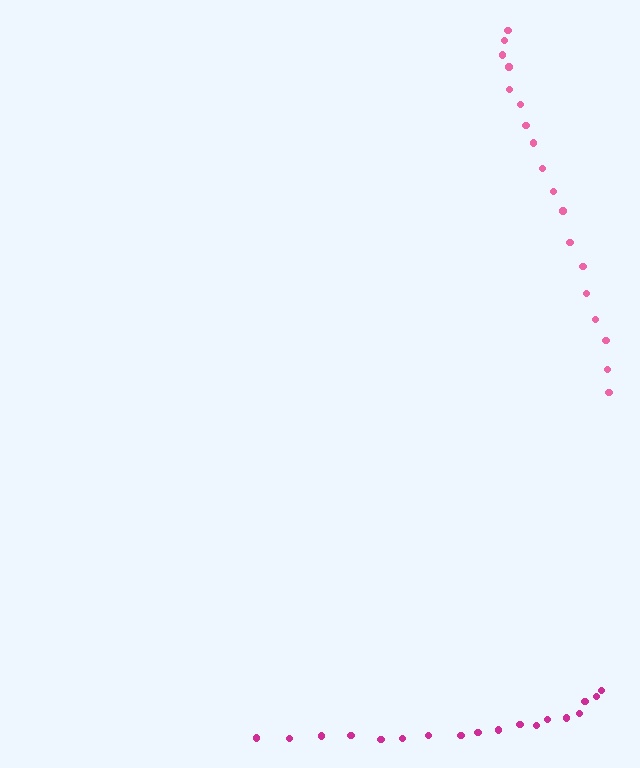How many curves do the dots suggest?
There are 2 distinct paths.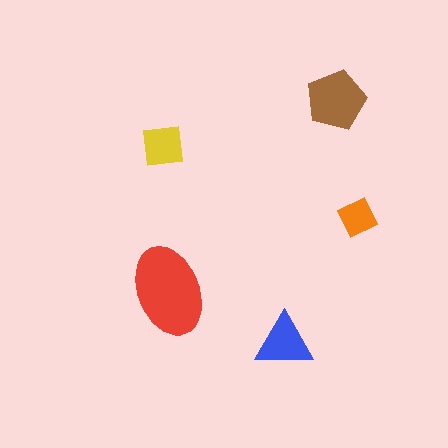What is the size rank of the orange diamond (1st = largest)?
5th.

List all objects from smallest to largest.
The orange diamond, the yellow square, the blue triangle, the brown pentagon, the red ellipse.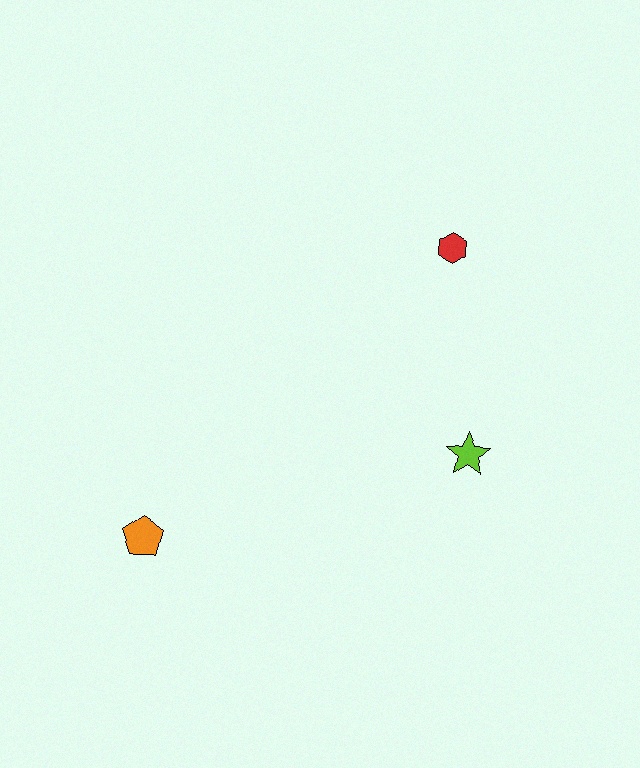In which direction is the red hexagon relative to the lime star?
The red hexagon is above the lime star.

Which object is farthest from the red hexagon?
The orange pentagon is farthest from the red hexagon.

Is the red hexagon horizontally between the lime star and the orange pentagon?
Yes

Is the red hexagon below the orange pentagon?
No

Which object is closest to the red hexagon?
The lime star is closest to the red hexagon.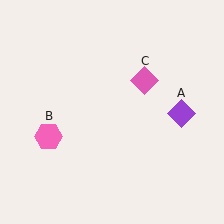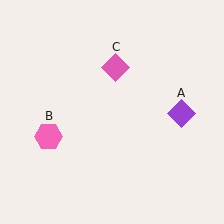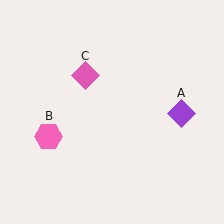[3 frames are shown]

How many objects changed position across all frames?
1 object changed position: pink diamond (object C).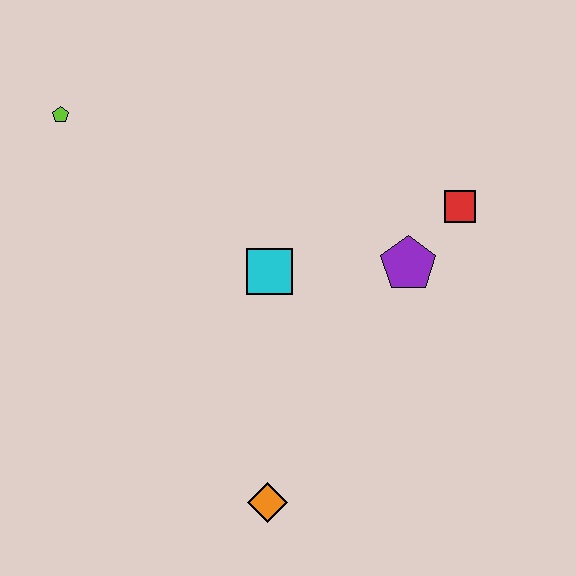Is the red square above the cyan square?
Yes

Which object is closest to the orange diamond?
The cyan square is closest to the orange diamond.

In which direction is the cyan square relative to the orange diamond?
The cyan square is above the orange diamond.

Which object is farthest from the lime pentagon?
The orange diamond is farthest from the lime pentagon.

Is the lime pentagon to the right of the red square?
No